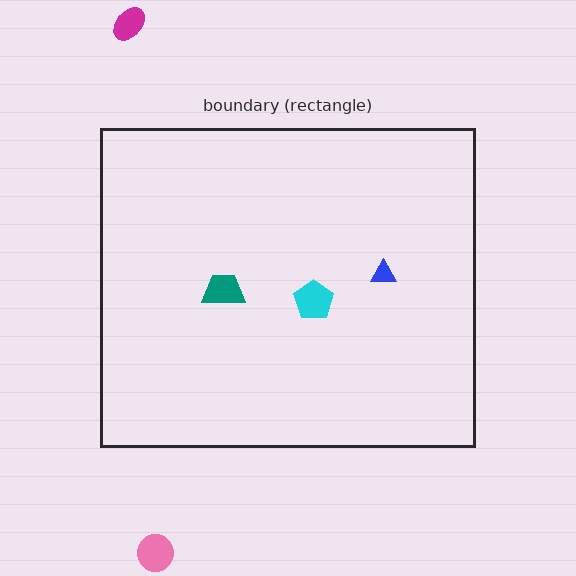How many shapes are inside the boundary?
3 inside, 2 outside.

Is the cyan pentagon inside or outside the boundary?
Inside.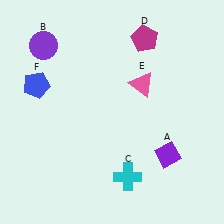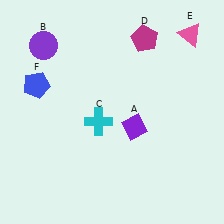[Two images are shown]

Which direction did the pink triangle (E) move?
The pink triangle (E) moved up.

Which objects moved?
The objects that moved are: the purple diamond (A), the cyan cross (C), the pink triangle (E).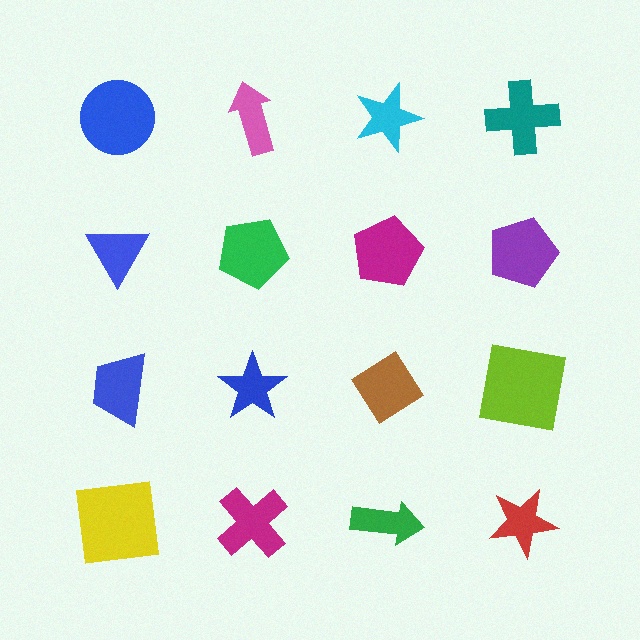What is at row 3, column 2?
A blue star.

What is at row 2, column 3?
A magenta pentagon.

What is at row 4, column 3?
A green arrow.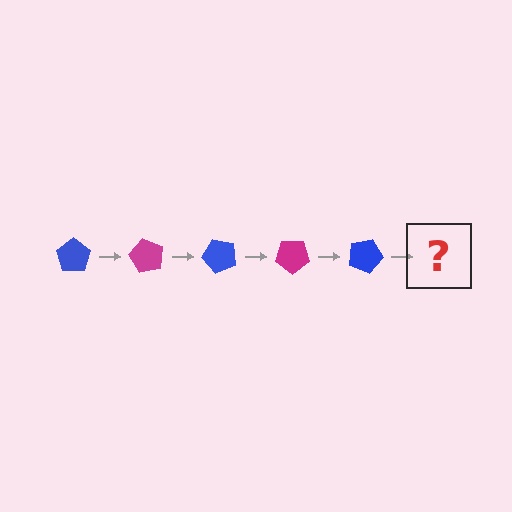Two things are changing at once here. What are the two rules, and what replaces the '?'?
The two rules are that it rotates 60 degrees each step and the color cycles through blue and magenta. The '?' should be a magenta pentagon, rotated 300 degrees from the start.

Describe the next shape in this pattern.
It should be a magenta pentagon, rotated 300 degrees from the start.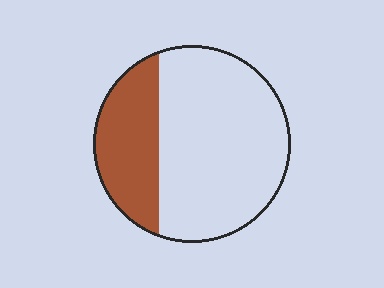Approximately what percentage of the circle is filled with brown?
Approximately 30%.